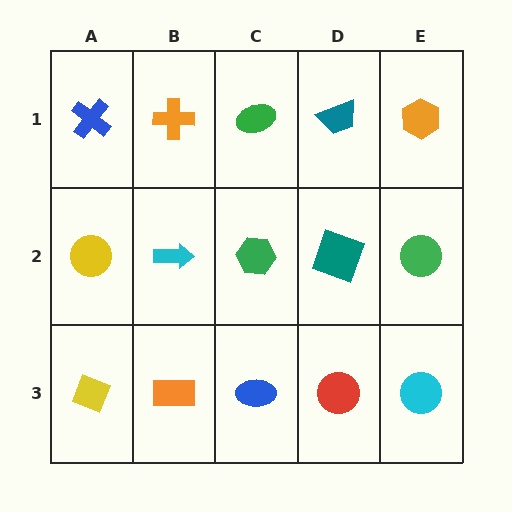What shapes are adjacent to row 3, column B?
A cyan arrow (row 2, column B), a yellow diamond (row 3, column A), a blue ellipse (row 3, column C).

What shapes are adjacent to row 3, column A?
A yellow circle (row 2, column A), an orange rectangle (row 3, column B).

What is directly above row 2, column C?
A green ellipse.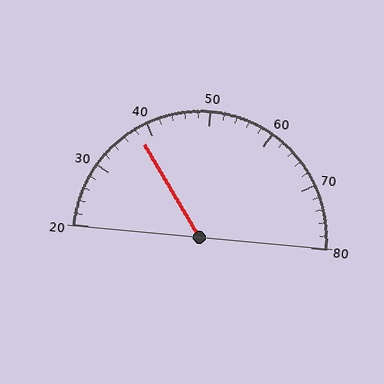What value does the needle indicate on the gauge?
The needle indicates approximately 38.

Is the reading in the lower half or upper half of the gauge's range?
The reading is in the lower half of the range (20 to 80).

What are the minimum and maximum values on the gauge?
The gauge ranges from 20 to 80.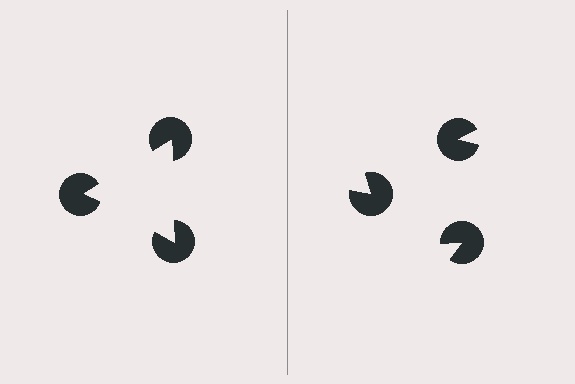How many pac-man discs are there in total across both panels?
6 — 3 on each side.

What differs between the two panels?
The pac-man discs are positioned identically on both sides; only the wedge orientations differ. On the left they align to a triangle; on the right they are misaligned.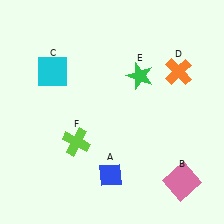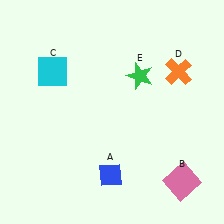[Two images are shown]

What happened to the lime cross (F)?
The lime cross (F) was removed in Image 2. It was in the bottom-left area of Image 1.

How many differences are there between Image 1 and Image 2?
There is 1 difference between the two images.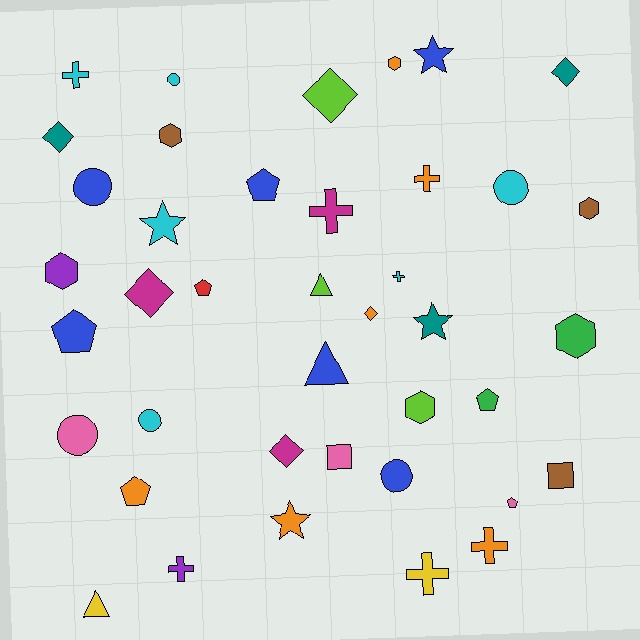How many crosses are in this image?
There are 7 crosses.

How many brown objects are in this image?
There are 3 brown objects.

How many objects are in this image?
There are 40 objects.